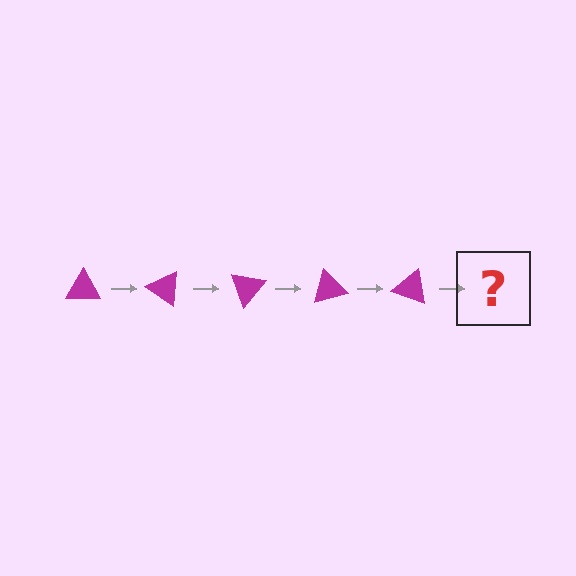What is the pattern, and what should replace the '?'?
The pattern is that the triangle rotates 35 degrees each step. The '?' should be a magenta triangle rotated 175 degrees.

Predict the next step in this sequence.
The next step is a magenta triangle rotated 175 degrees.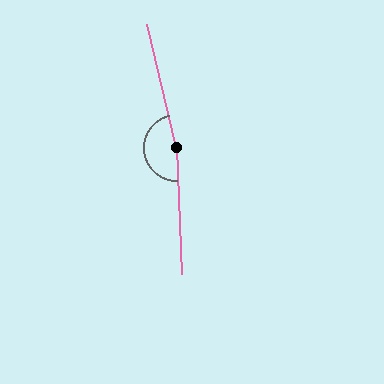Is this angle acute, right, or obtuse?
It is obtuse.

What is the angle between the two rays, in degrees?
Approximately 169 degrees.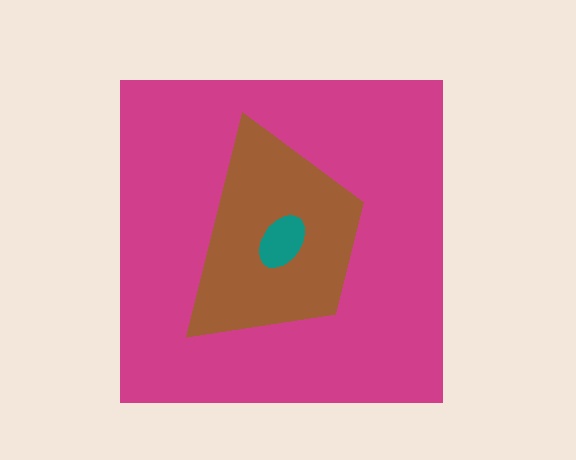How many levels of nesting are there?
3.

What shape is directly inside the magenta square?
The brown trapezoid.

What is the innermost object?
The teal ellipse.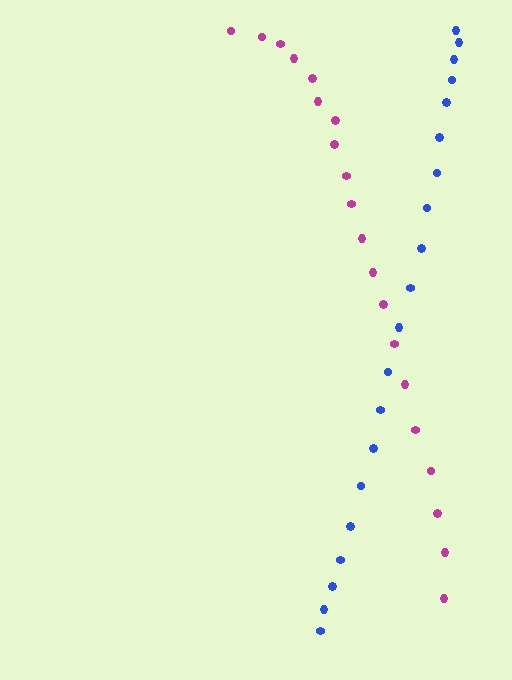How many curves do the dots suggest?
There are 2 distinct paths.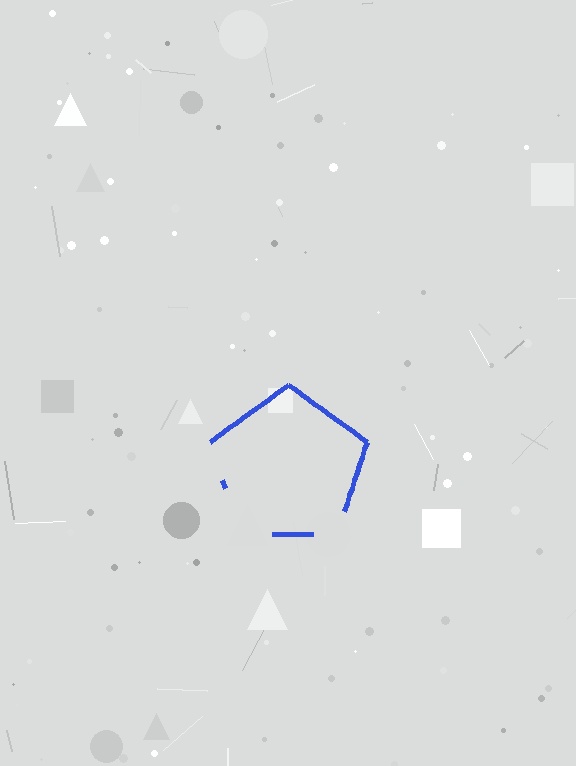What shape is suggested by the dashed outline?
The dashed outline suggests a pentagon.